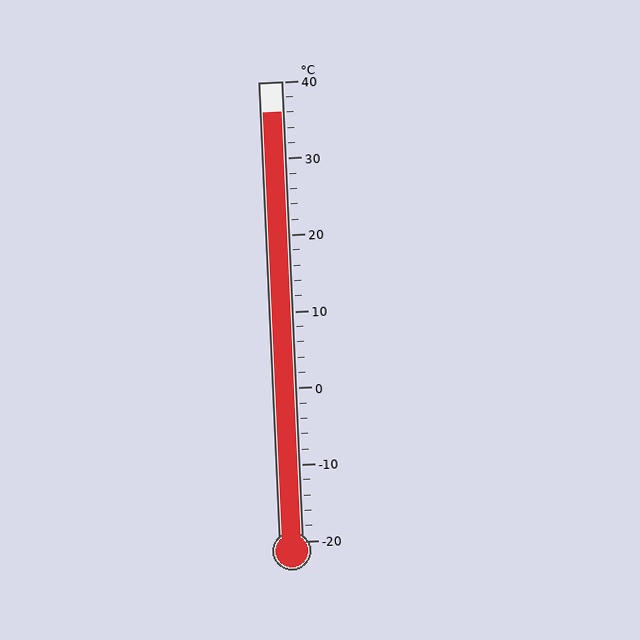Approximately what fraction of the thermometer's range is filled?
The thermometer is filled to approximately 95% of its range.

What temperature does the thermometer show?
The thermometer shows approximately 36°C.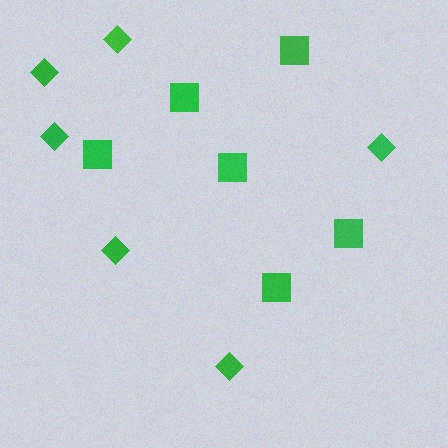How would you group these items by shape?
There are 2 groups: one group of squares (6) and one group of diamonds (6).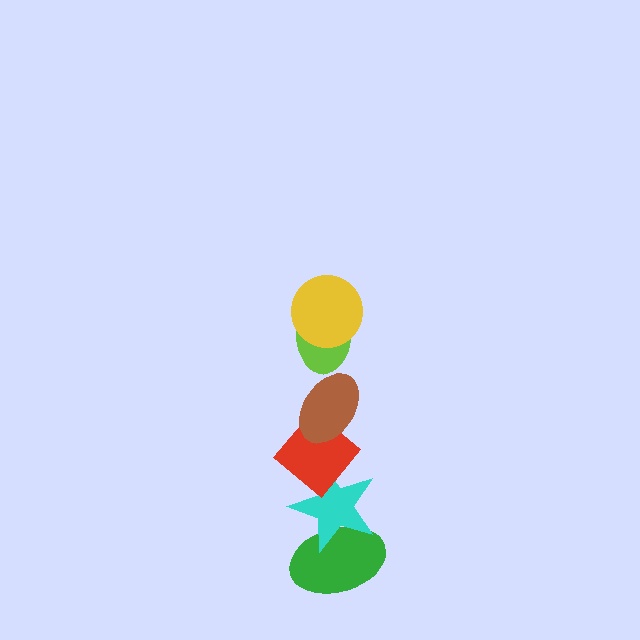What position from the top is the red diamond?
The red diamond is 4th from the top.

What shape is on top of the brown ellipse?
The lime ellipse is on top of the brown ellipse.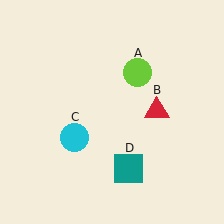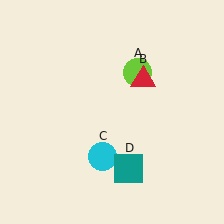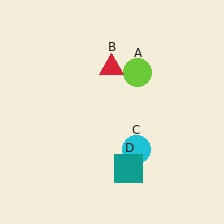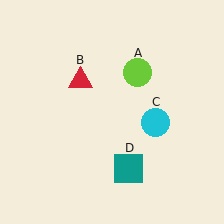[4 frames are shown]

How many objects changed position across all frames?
2 objects changed position: red triangle (object B), cyan circle (object C).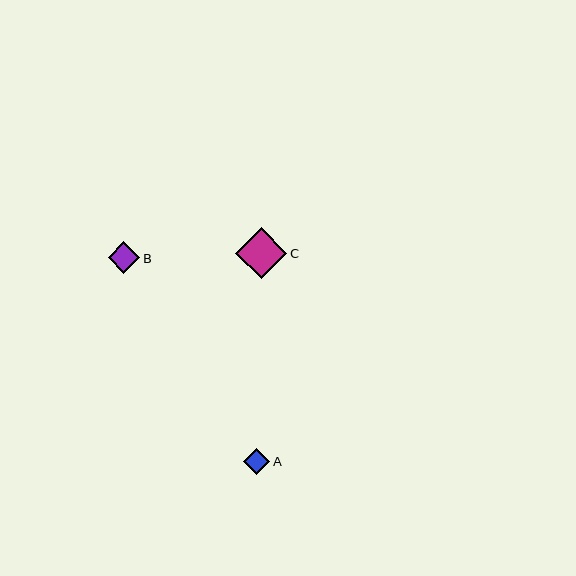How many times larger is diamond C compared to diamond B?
Diamond C is approximately 1.6 times the size of diamond B.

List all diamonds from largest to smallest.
From largest to smallest: C, B, A.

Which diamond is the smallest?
Diamond A is the smallest with a size of approximately 27 pixels.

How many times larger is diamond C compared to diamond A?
Diamond C is approximately 1.9 times the size of diamond A.